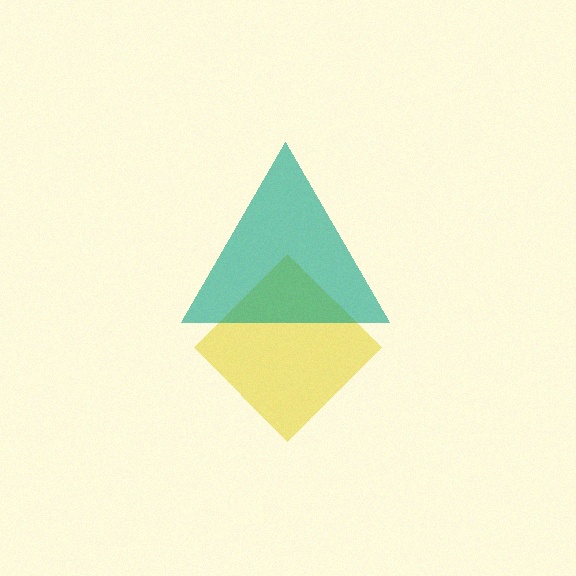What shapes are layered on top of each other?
The layered shapes are: a yellow diamond, a teal triangle.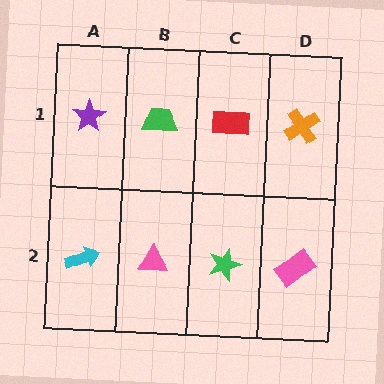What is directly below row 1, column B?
A pink triangle.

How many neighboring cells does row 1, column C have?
3.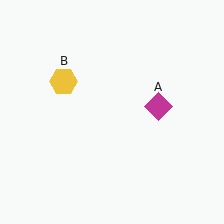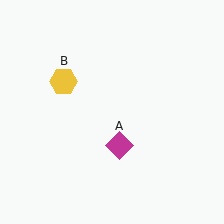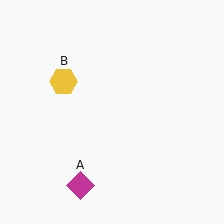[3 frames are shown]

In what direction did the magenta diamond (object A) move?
The magenta diamond (object A) moved down and to the left.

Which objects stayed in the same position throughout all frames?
Yellow hexagon (object B) remained stationary.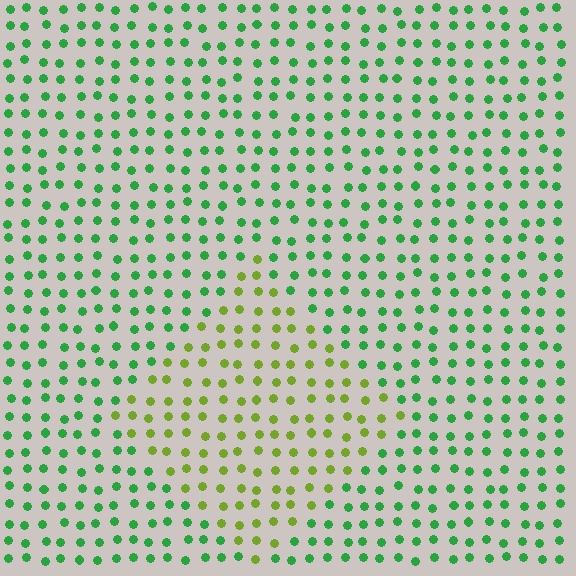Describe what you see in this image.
The image is filled with small green elements in a uniform arrangement. A diamond-shaped region is visible where the elements are tinted to a slightly different hue, forming a subtle color boundary.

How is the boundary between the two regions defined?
The boundary is defined purely by a slight shift in hue (about 46 degrees). Spacing, size, and orientation are identical on both sides.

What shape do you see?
I see a diamond.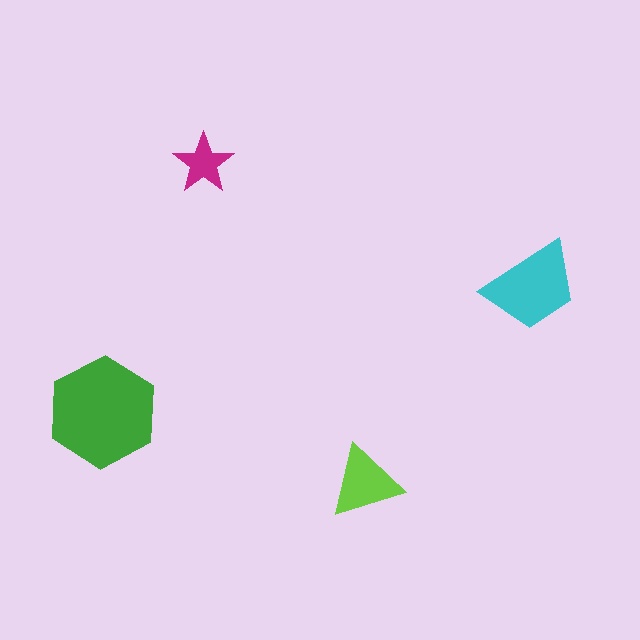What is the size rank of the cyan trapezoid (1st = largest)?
2nd.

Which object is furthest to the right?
The cyan trapezoid is rightmost.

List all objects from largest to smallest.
The green hexagon, the cyan trapezoid, the lime triangle, the magenta star.